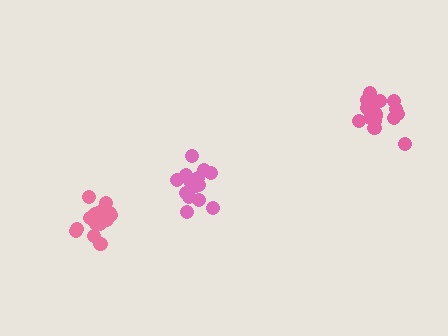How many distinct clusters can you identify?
There are 3 distinct clusters.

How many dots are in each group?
Group 1: 15 dots, Group 2: 17 dots, Group 3: 14 dots (46 total).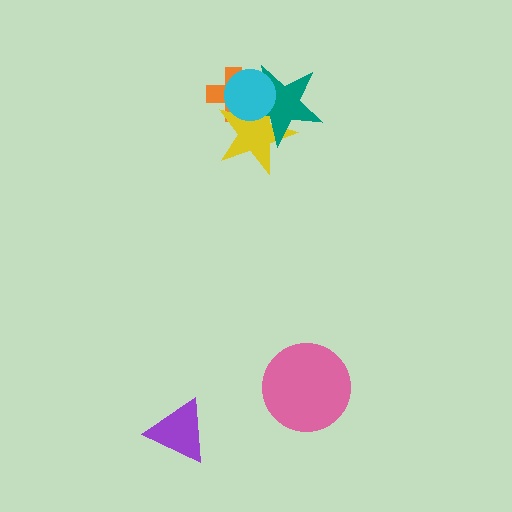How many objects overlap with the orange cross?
3 objects overlap with the orange cross.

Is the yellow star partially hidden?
Yes, it is partially covered by another shape.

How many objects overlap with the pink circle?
0 objects overlap with the pink circle.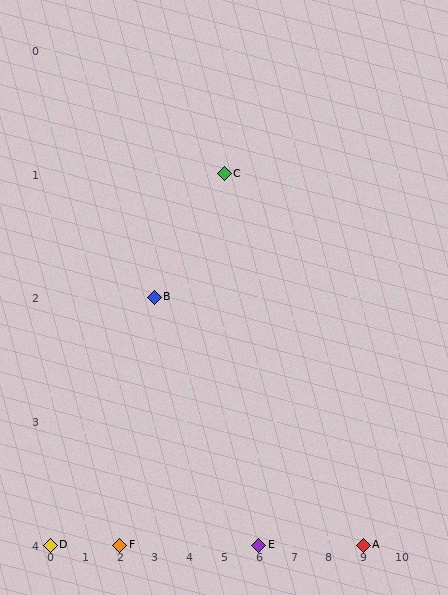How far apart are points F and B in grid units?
Points F and B are 1 column and 2 rows apart (about 2.2 grid units diagonally).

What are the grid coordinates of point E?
Point E is at grid coordinates (6, 4).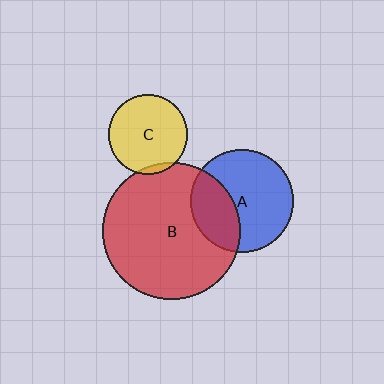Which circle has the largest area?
Circle B (red).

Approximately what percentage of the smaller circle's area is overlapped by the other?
Approximately 5%.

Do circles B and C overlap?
Yes.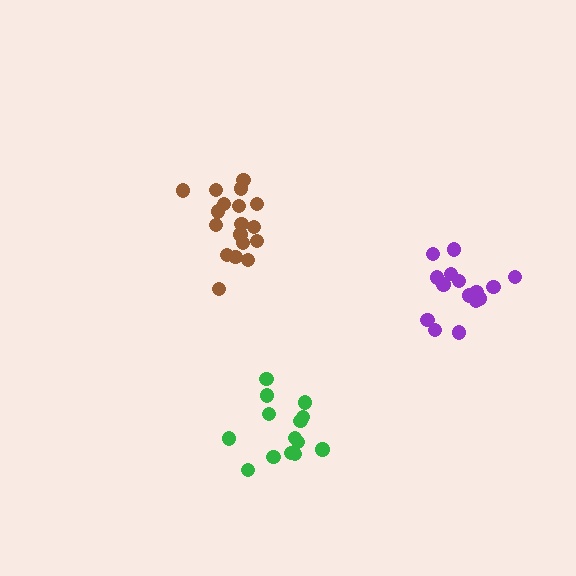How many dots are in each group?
Group 1: 18 dots, Group 2: 14 dots, Group 3: 16 dots (48 total).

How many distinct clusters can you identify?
There are 3 distinct clusters.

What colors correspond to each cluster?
The clusters are colored: brown, green, purple.